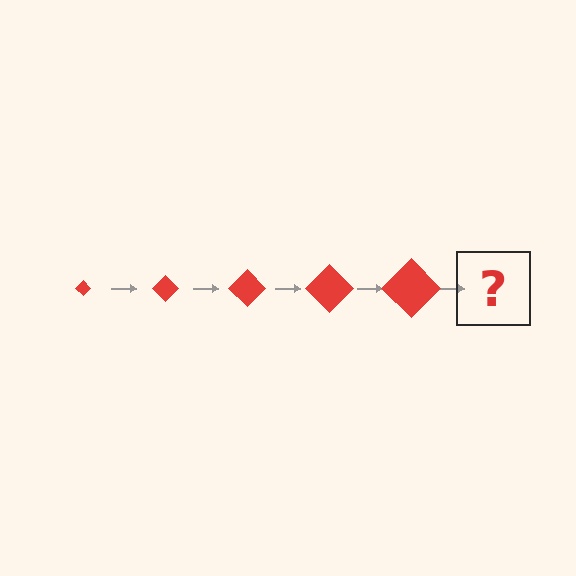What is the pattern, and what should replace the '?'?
The pattern is that the diamond gets progressively larger each step. The '?' should be a red diamond, larger than the previous one.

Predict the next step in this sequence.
The next step is a red diamond, larger than the previous one.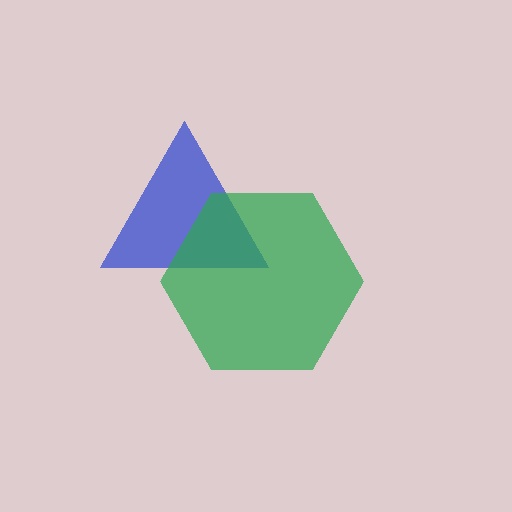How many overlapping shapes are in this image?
There are 2 overlapping shapes in the image.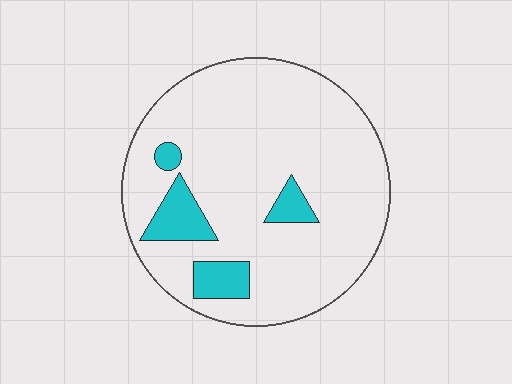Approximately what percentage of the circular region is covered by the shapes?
Approximately 10%.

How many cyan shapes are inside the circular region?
4.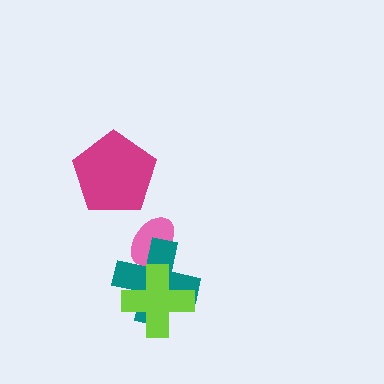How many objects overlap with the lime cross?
1 object overlaps with the lime cross.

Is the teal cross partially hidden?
Yes, it is partially covered by another shape.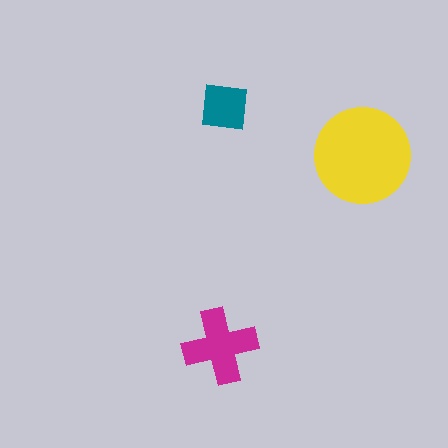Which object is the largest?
The yellow circle.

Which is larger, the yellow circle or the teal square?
The yellow circle.